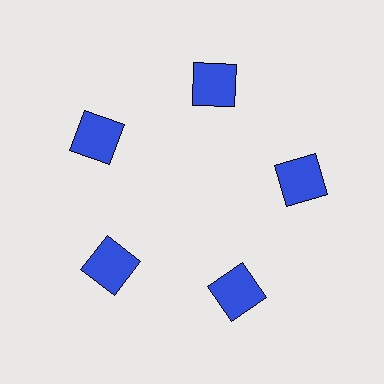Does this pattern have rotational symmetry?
Yes, this pattern has 5-fold rotational symmetry. It looks the same after rotating 72 degrees around the center.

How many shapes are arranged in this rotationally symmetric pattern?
There are 5 shapes, arranged in 5 groups of 1.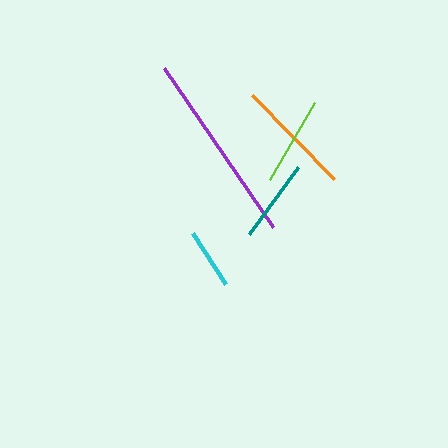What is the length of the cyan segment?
The cyan segment is approximately 61 pixels long.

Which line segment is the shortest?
The cyan line is the shortest at approximately 61 pixels.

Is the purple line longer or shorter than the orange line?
The purple line is longer than the orange line.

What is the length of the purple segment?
The purple segment is approximately 193 pixels long.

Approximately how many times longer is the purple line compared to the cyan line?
The purple line is approximately 3.2 times the length of the cyan line.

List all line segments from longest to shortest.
From longest to shortest: purple, orange, lime, teal, cyan.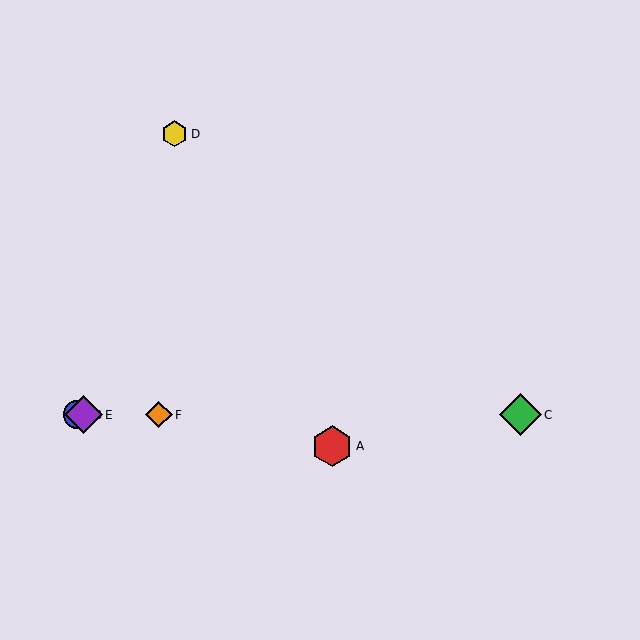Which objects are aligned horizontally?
Objects B, C, E, F are aligned horizontally.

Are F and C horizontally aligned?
Yes, both are at y≈415.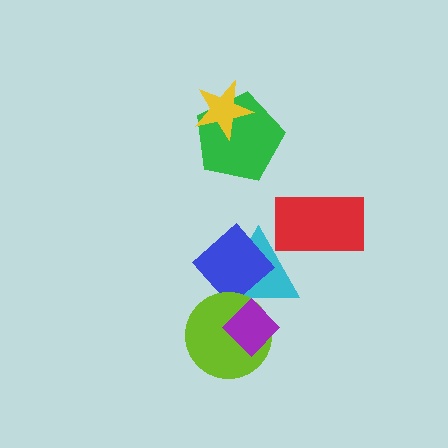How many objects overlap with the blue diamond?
1 object overlaps with the blue diamond.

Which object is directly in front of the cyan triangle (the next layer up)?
The blue diamond is directly in front of the cyan triangle.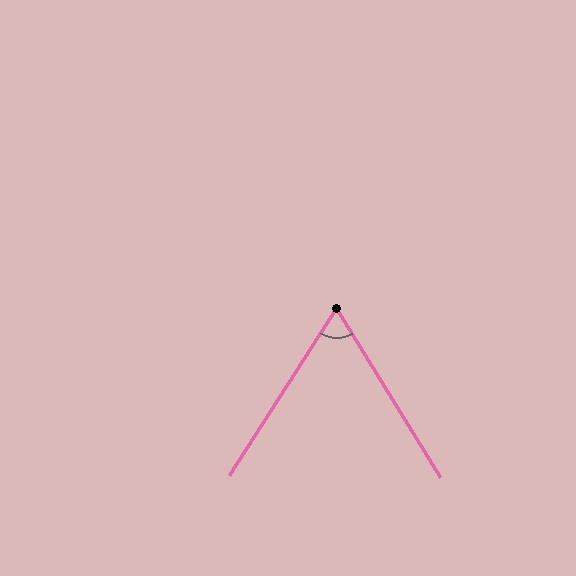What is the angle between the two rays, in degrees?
Approximately 64 degrees.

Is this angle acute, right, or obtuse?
It is acute.